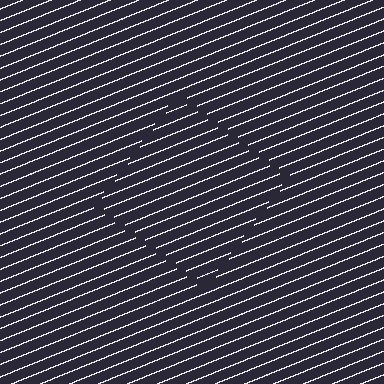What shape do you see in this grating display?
An illusory square. The interior of the shape contains the same grating, shifted by half a period — the contour is defined by the phase discontinuity where line-ends from the inner and outer gratings abut.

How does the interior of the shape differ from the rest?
The interior of the shape contains the same grating, shifted by half a period — the contour is defined by the phase discontinuity where line-ends from the inner and outer gratings abut.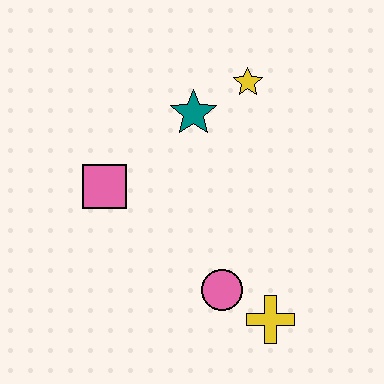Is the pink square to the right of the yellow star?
No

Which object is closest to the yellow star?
The teal star is closest to the yellow star.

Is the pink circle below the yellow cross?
No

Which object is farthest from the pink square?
The yellow cross is farthest from the pink square.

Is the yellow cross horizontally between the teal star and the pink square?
No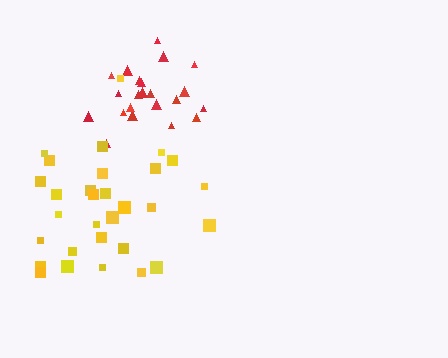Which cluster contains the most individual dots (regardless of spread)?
Yellow (30).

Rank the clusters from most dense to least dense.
red, yellow.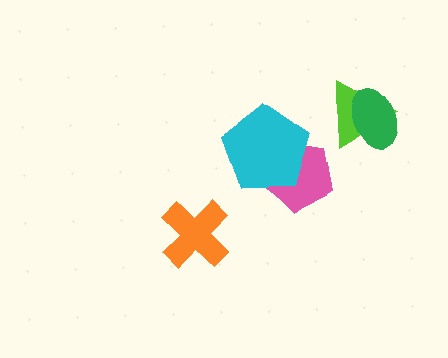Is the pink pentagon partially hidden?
Yes, it is partially covered by another shape.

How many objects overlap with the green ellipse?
1 object overlaps with the green ellipse.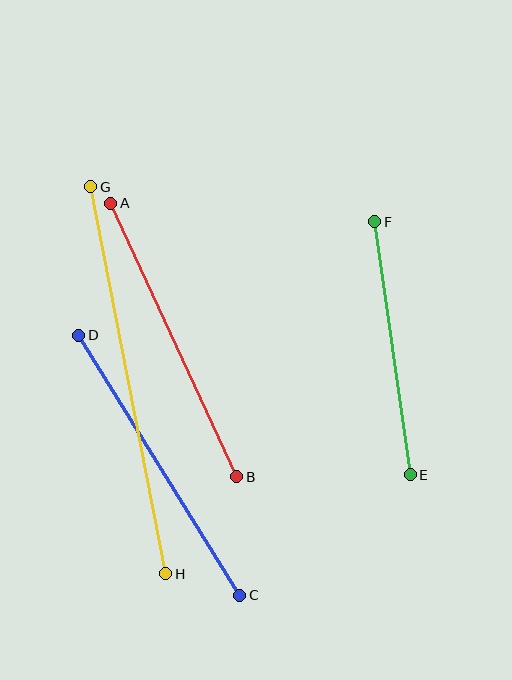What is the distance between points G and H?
The distance is approximately 394 pixels.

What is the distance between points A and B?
The distance is approximately 301 pixels.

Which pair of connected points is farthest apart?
Points G and H are farthest apart.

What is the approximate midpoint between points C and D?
The midpoint is at approximately (159, 465) pixels.